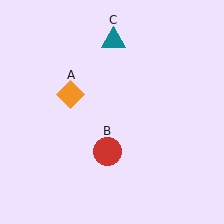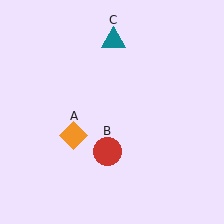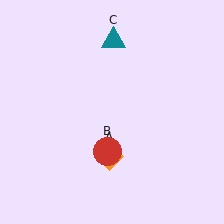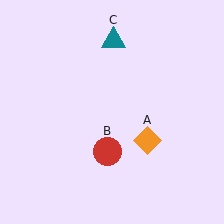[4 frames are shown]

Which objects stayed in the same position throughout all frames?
Red circle (object B) and teal triangle (object C) remained stationary.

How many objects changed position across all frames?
1 object changed position: orange diamond (object A).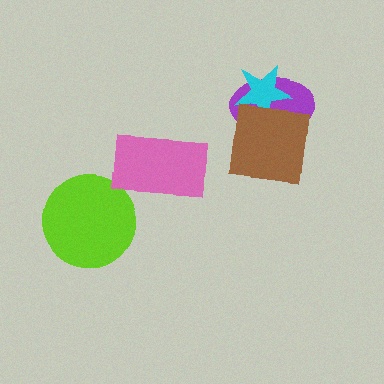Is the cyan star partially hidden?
Yes, it is partially covered by another shape.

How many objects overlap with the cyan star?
2 objects overlap with the cyan star.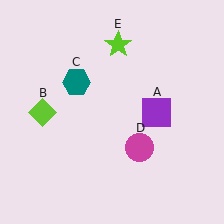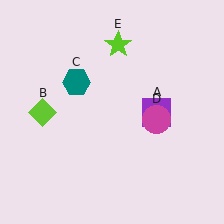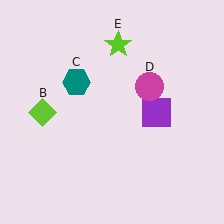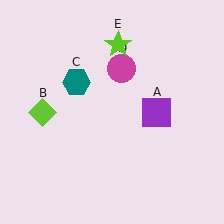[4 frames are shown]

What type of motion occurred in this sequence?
The magenta circle (object D) rotated counterclockwise around the center of the scene.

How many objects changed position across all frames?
1 object changed position: magenta circle (object D).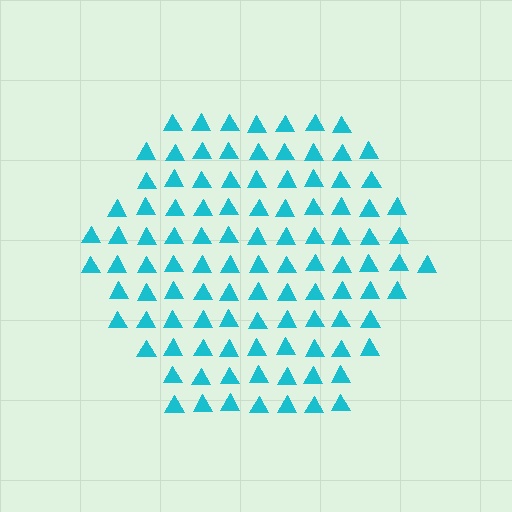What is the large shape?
The large shape is a hexagon.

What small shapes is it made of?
It is made of small triangles.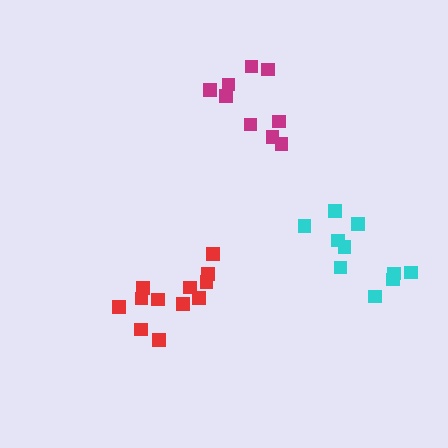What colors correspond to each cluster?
The clusters are colored: red, magenta, cyan.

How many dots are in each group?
Group 1: 12 dots, Group 2: 9 dots, Group 3: 10 dots (31 total).